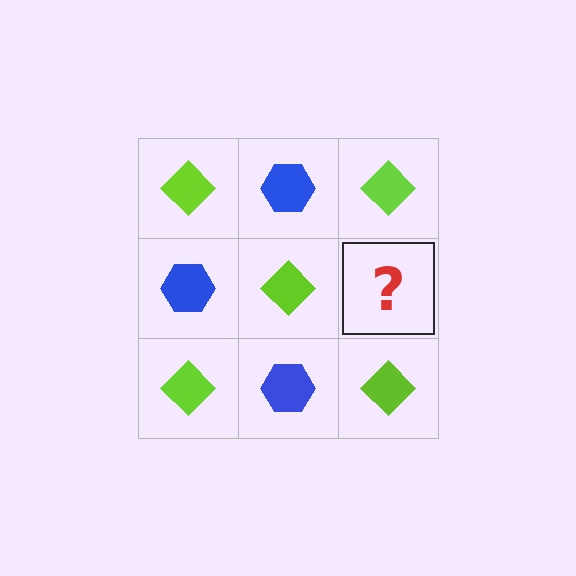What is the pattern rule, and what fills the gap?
The rule is that it alternates lime diamond and blue hexagon in a checkerboard pattern. The gap should be filled with a blue hexagon.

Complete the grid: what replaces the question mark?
The question mark should be replaced with a blue hexagon.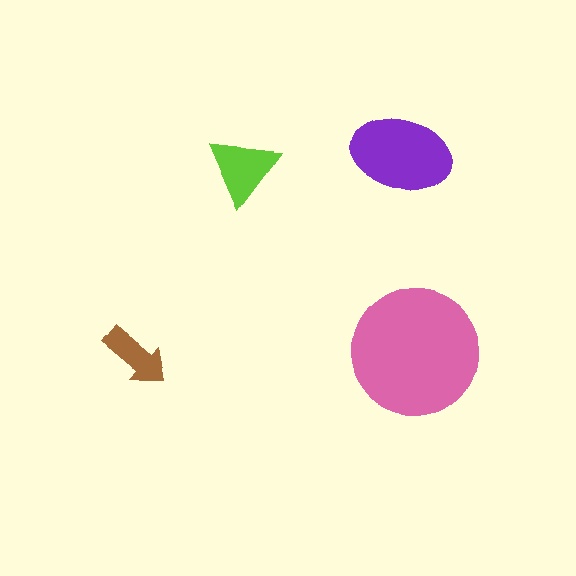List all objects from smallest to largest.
The brown arrow, the lime triangle, the purple ellipse, the pink circle.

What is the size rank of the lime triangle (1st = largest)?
3rd.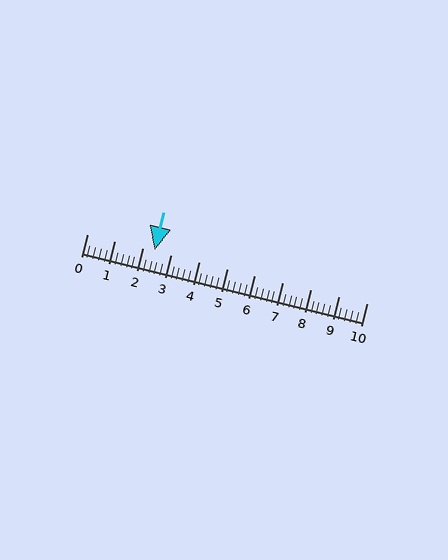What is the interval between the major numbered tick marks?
The major tick marks are spaced 1 units apart.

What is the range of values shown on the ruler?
The ruler shows values from 0 to 10.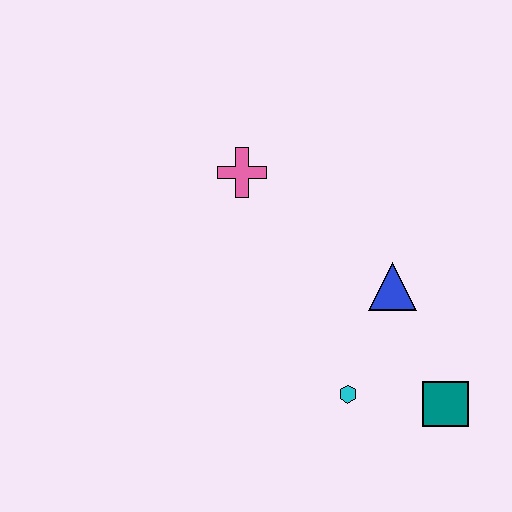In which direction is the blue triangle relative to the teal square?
The blue triangle is above the teal square.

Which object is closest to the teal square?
The cyan hexagon is closest to the teal square.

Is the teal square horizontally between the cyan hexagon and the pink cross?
No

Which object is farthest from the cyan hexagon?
The pink cross is farthest from the cyan hexagon.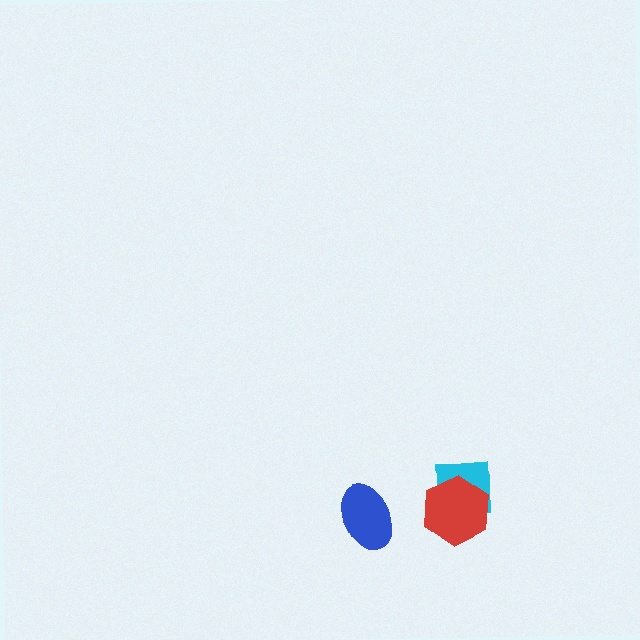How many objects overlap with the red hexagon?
1 object overlaps with the red hexagon.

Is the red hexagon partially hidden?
No, no other shape covers it.